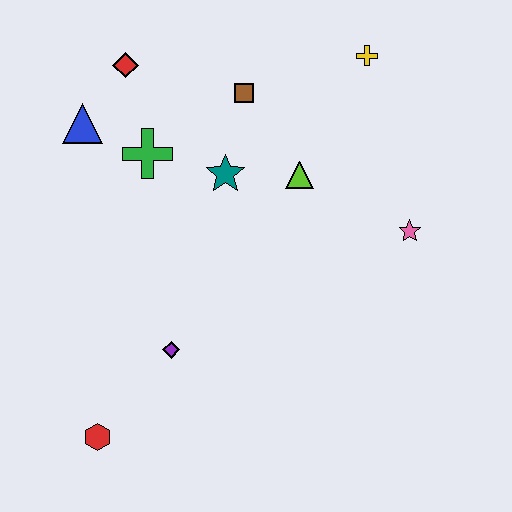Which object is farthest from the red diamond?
The red hexagon is farthest from the red diamond.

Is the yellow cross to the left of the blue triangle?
No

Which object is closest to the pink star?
The lime triangle is closest to the pink star.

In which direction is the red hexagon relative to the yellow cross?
The red hexagon is below the yellow cross.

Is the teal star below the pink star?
No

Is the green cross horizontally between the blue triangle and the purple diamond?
Yes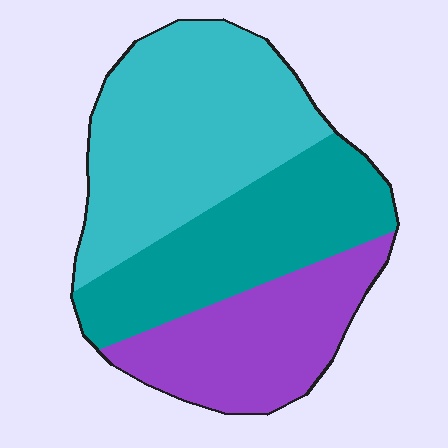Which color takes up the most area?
Cyan, at roughly 40%.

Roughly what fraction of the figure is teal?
Teal covers 31% of the figure.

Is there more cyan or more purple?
Cyan.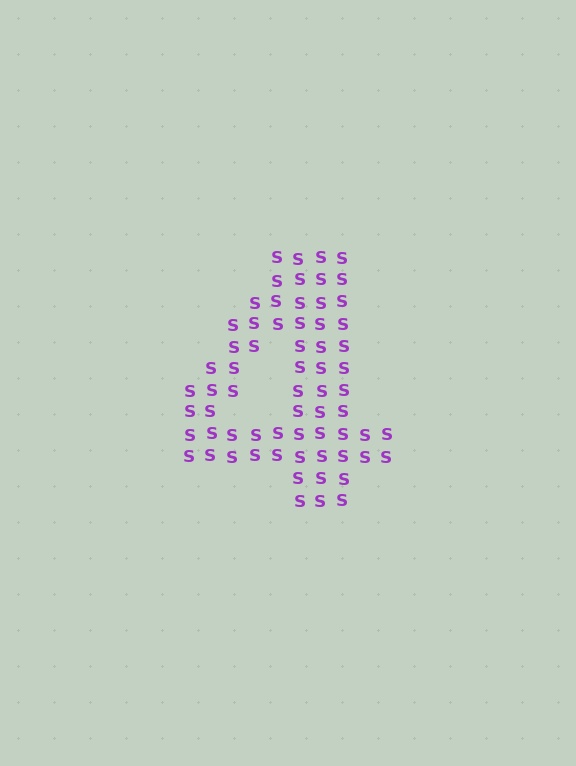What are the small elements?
The small elements are letter S's.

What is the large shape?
The large shape is the digit 4.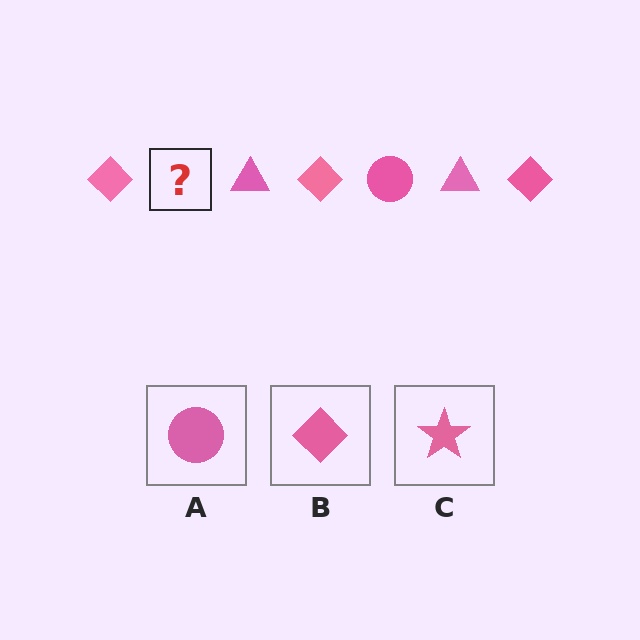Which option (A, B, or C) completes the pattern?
A.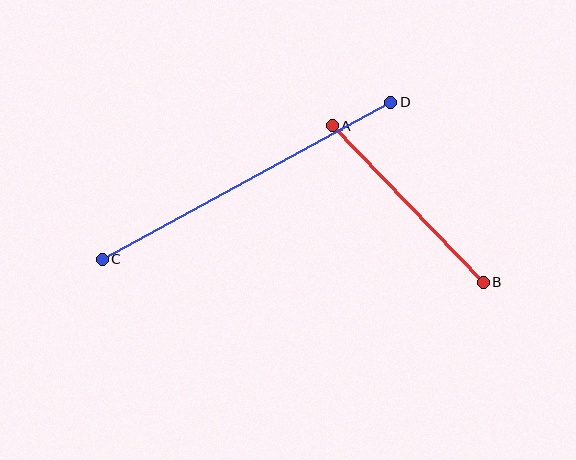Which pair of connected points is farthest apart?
Points C and D are farthest apart.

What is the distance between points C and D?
The distance is approximately 328 pixels.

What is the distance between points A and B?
The distance is approximately 218 pixels.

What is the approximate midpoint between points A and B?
The midpoint is at approximately (408, 204) pixels.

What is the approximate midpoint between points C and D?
The midpoint is at approximately (247, 181) pixels.